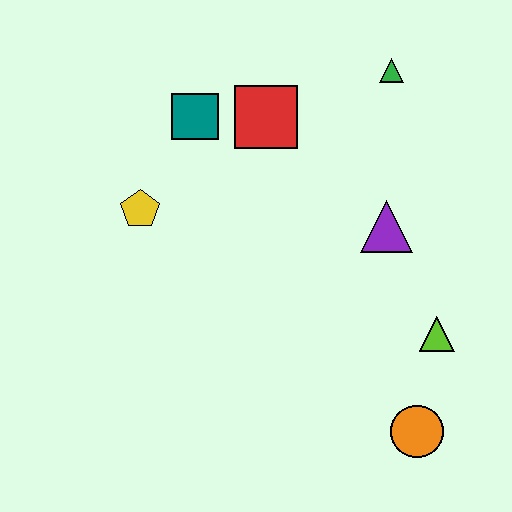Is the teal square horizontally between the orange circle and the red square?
No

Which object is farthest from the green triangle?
The orange circle is farthest from the green triangle.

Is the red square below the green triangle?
Yes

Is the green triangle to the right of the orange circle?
No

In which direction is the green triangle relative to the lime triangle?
The green triangle is above the lime triangle.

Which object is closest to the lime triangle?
The orange circle is closest to the lime triangle.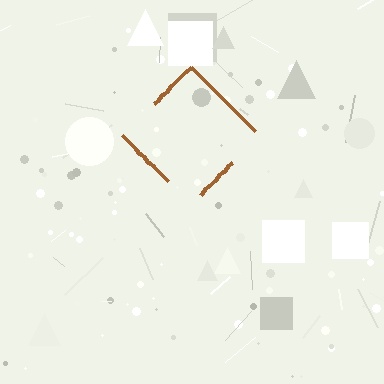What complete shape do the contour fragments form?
The contour fragments form a diamond.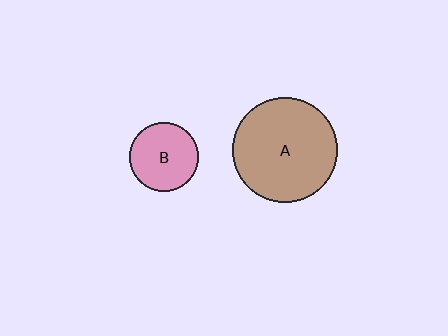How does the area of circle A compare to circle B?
Approximately 2.3 times.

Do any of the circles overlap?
No, none of the circles overlap.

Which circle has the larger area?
Circle A (brown).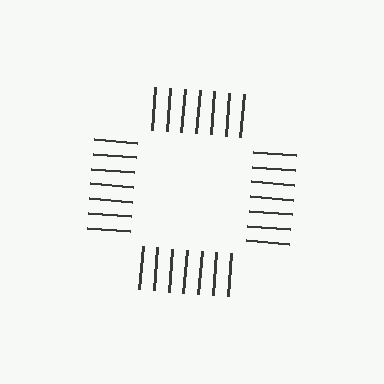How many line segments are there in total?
28 — 7 along each of the 4 edges.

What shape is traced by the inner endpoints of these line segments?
An illusory square — the line segments terminate on its edges but no continuous stroke is drawn.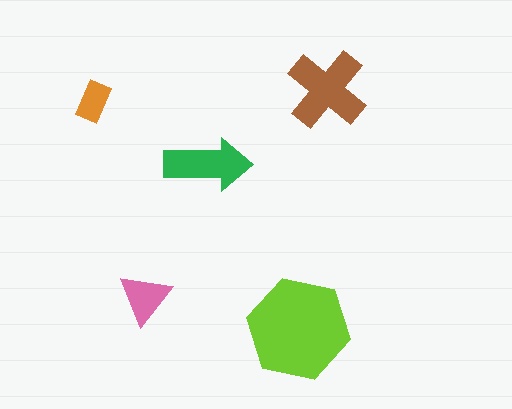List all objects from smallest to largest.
The orange rectangle, the pink triangle, the green arrow, the brown cross, the lime hexagon.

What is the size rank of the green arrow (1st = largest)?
3rd.